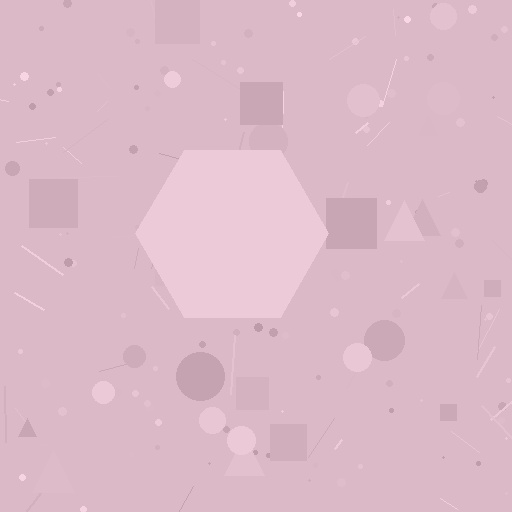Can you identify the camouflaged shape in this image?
The camouflaged shape is a hexagon.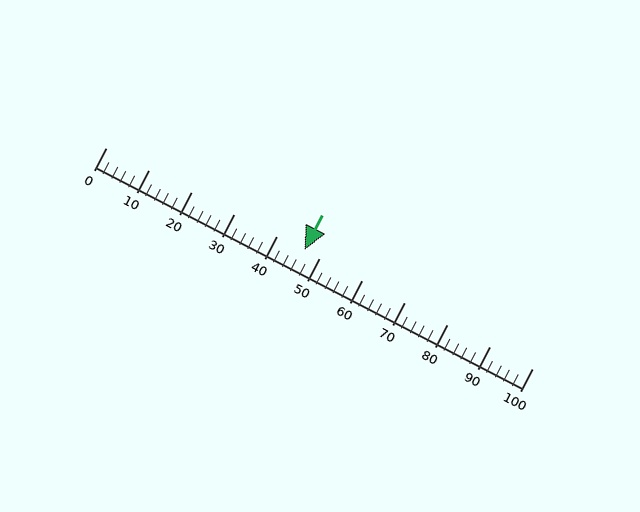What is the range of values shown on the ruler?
The ruler shows values from 0 to 100.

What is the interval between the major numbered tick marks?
The major tick marks are spaced 10 units apart.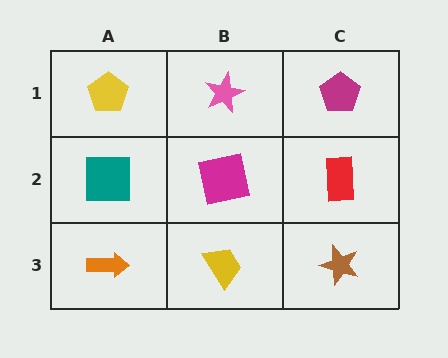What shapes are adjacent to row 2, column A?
A yellow pentagon (row 1, column A), an orange arrow (row 3, column A), a magenta square (row 2, column B).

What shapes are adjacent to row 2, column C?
A magenta pentagon (row 1, column C), a brown star (row 3, column C), a magenta square (row 2, column B).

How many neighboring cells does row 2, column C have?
3.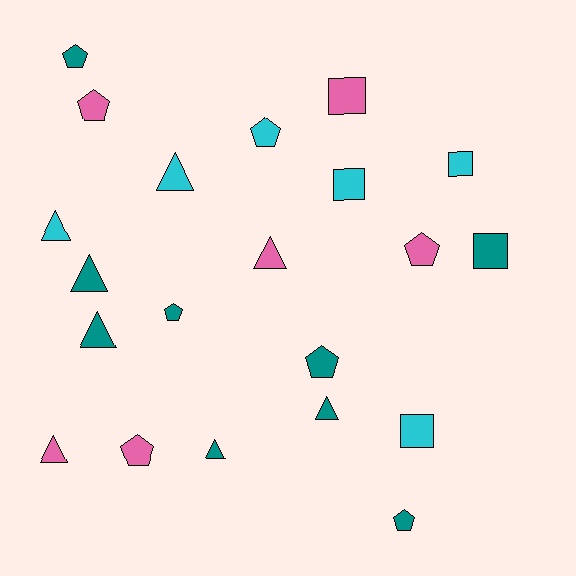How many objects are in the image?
There are 21 objects.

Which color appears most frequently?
Teal, with 9 objects.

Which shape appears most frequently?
Pentagon, with 8 objects.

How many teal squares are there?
There is 1 teal square.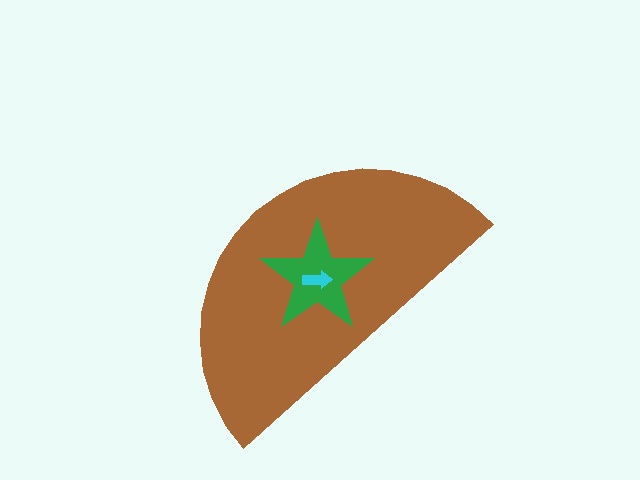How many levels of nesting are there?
3.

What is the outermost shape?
The brown semicircle.